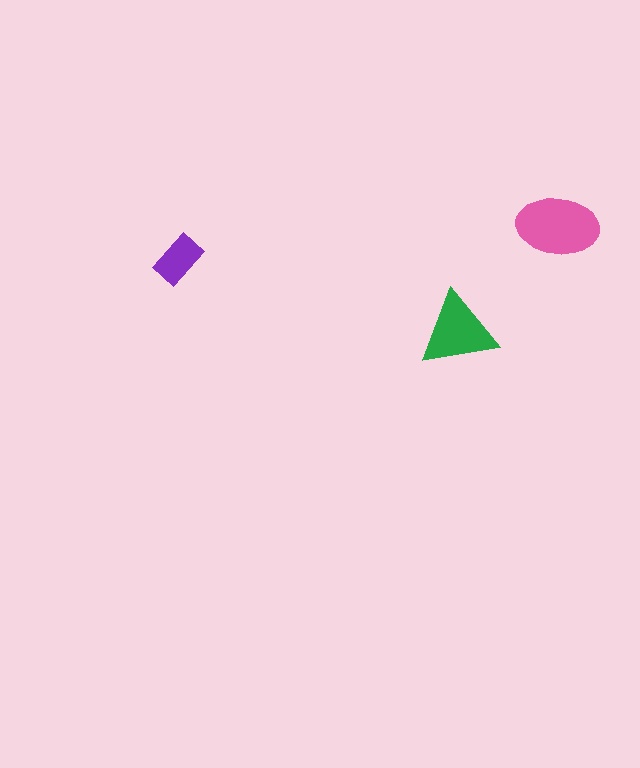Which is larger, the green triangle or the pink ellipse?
The pink ellipse.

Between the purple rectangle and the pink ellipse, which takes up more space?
The pink ellipse.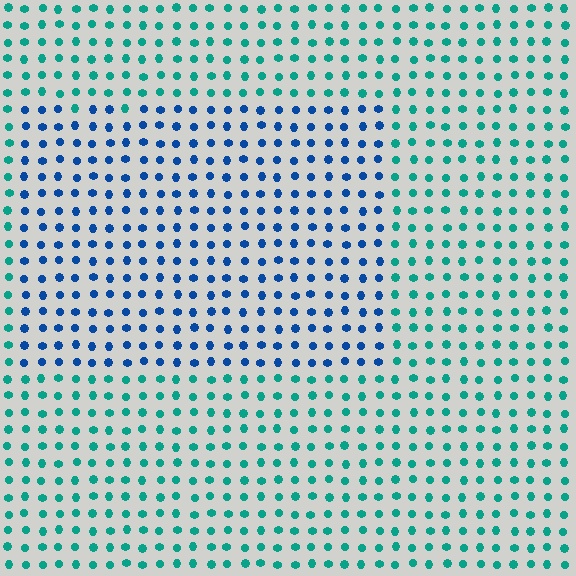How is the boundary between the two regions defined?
The boundary is defined purely by a slight shift in hue (about 44 degrees). Spacing, size, and orientation are identical on both sides.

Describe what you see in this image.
The image is filled with small teal elements in a uniform arrangement. A rectangle-shaped region is visible where the elements are tinted to a slightly different hue, forming a subtle color boundary.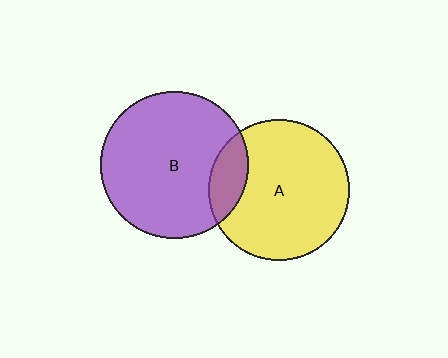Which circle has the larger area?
Circle B (purple).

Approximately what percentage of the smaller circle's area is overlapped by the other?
Approximately 15%.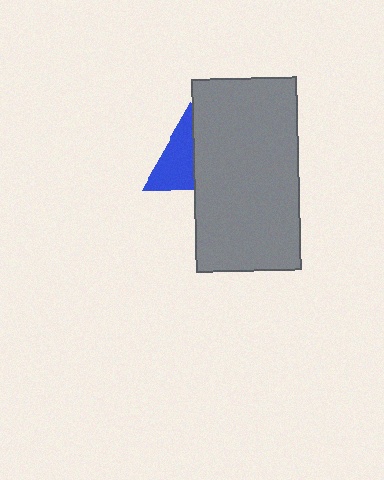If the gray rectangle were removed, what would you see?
You would see the complete blue triangle.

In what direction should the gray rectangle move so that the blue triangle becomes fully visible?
The gray rectangle should move right. That is the shortest direction to clear the overlap and leave the blue triangle fully visible.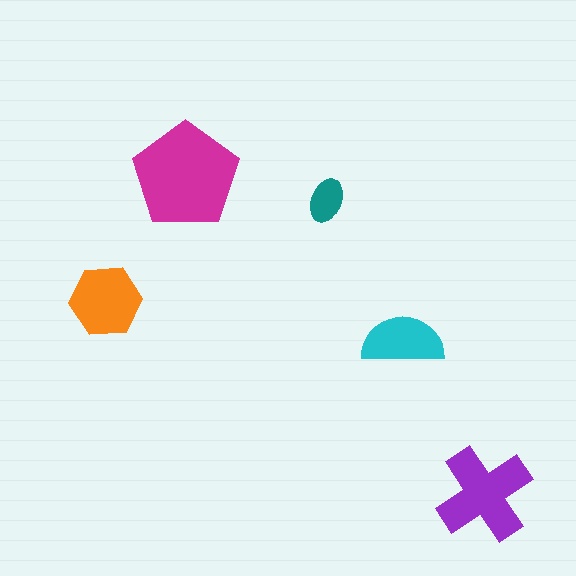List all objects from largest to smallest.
The magenta pentagon, the purple cross, the orange hexagon, the cyan semicircle, the teal ellipse.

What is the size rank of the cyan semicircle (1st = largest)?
4th.